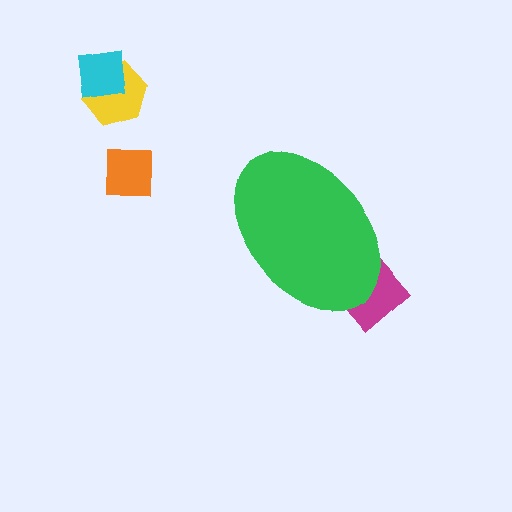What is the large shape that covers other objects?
A green ellipse.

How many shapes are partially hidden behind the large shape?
1 shape is partially hidden.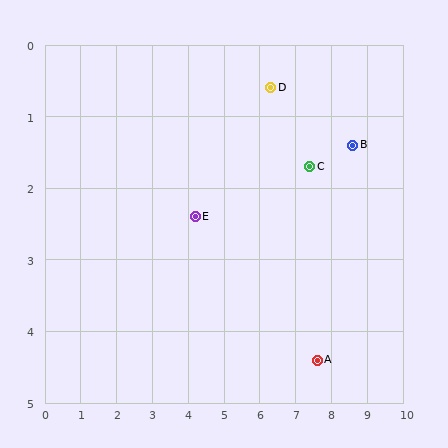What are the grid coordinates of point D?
Point D is at approximately (6.3, 0.6).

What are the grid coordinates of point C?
Point C is at approximately (7.4, 1.7).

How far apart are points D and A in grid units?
Points D and A are about 4.0 grid units apart.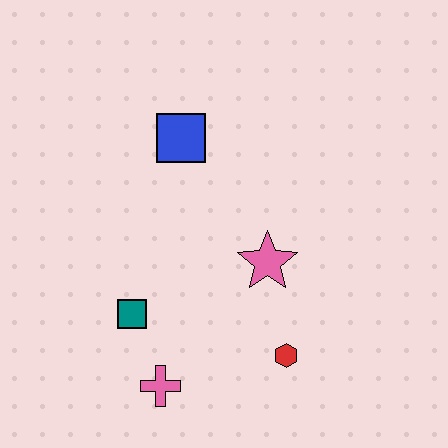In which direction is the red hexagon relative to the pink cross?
The red hexagon is to the right of the pink cross.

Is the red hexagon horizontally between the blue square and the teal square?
No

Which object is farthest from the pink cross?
The blue square is farthest from the pink cross.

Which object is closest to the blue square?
The pink star is closest to the blue square.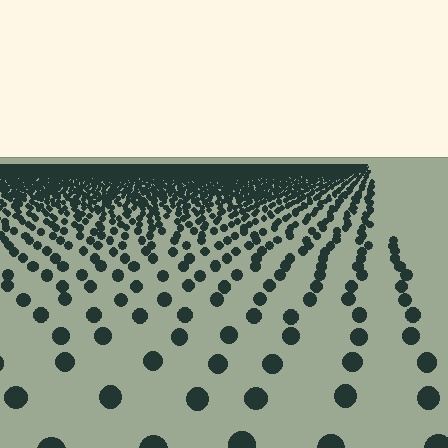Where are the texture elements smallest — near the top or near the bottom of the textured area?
Near the top.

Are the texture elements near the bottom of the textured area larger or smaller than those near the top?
Larger. Near the bottom, elements are closer to the viewer and appear at a bigger on-screen size.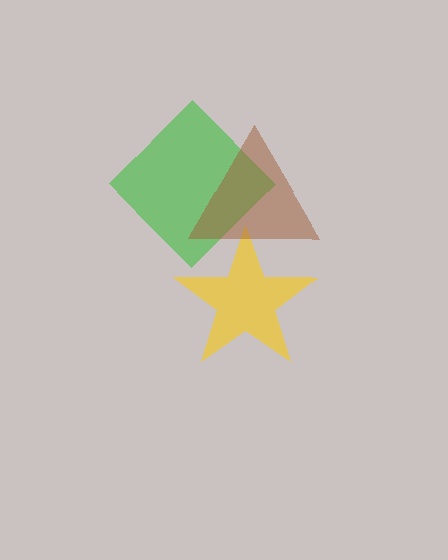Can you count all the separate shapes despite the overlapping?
Yes, there are 3 separate shapes.